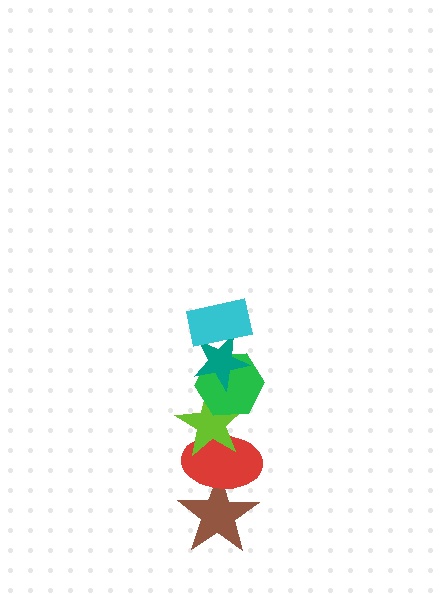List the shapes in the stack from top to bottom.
From top to bottom: the cyan rectangle, the teal star, the green hexagon, the lime star, the red ellipse, the brown star.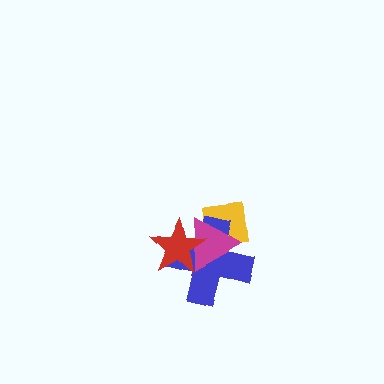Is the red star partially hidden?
No, no other shape covers it.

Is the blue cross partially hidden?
Yes, it is partially covered by another shape.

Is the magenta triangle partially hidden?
Yes, it is partially covered by another shape.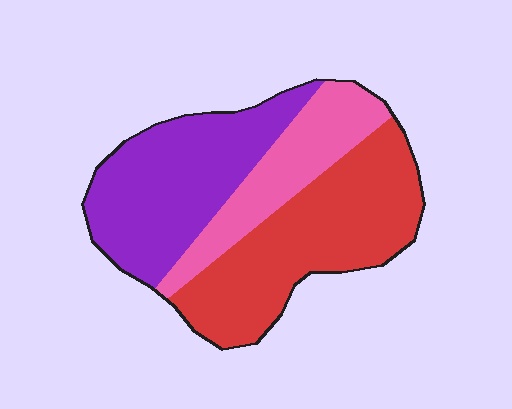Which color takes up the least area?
Pink, at roughly 20%.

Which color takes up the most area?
Red, at roughly 40%.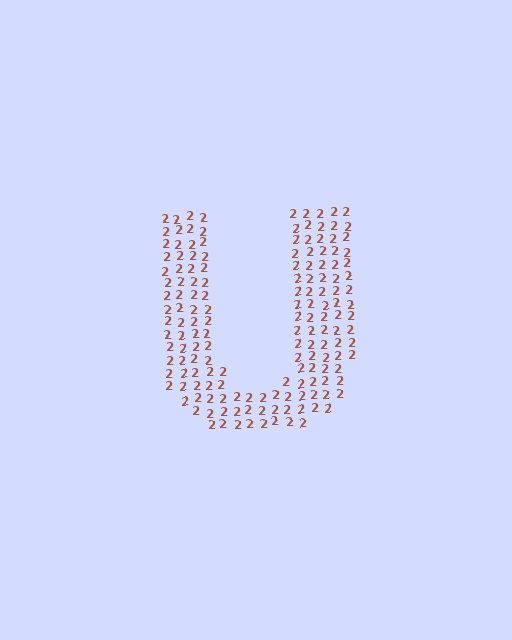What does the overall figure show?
The overall figure shows the letter U.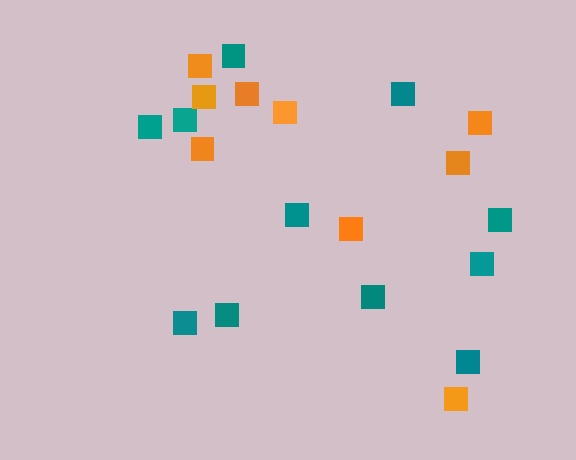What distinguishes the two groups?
There are 2 groups: one group of teal squares (11) and one group of orange squares (9).